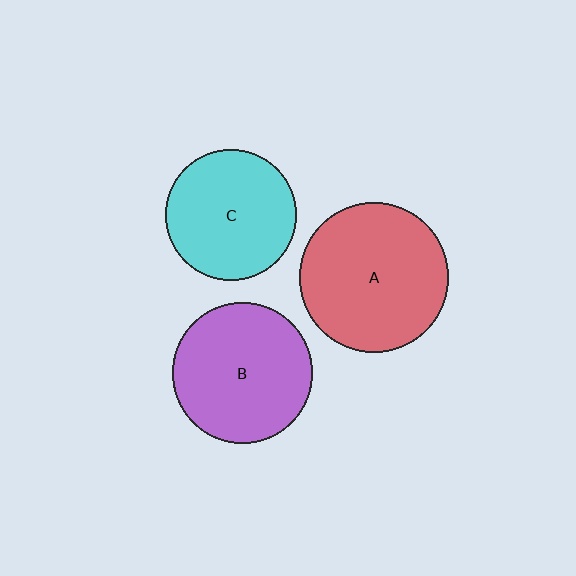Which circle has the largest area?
Circle A (red).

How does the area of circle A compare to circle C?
Approximately 1.3 times.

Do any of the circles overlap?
No, none of the circles overlap.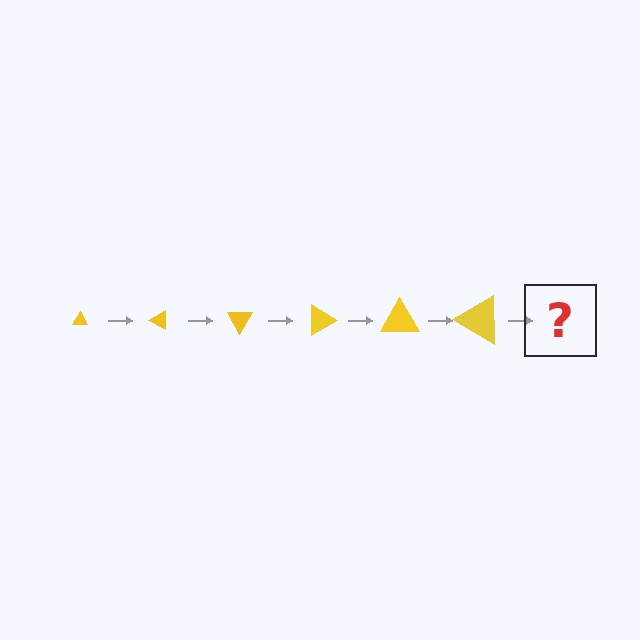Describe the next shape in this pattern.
It should be a triangle, larger than the previous one and rotated 180 degrees from the start.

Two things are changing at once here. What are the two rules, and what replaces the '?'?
The two rules are that the triangle grows larger each step and it rotates 30 degrees each step. The '?' should be a triangle, larger than the previous one and rotated 180 degrees from the start.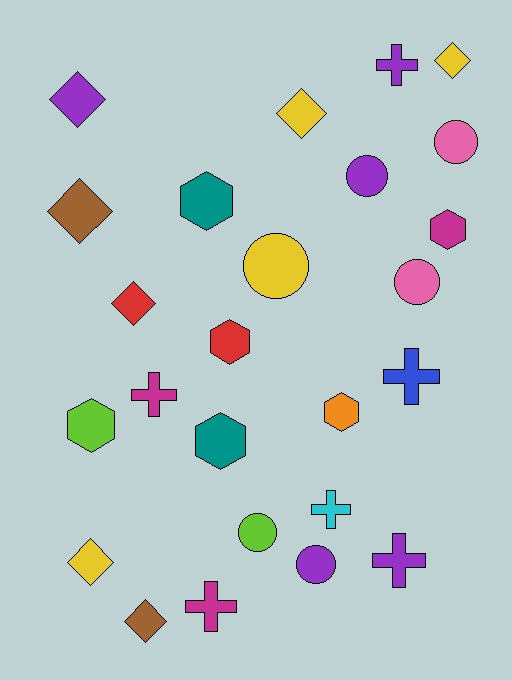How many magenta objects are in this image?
There are 3 magenta objects.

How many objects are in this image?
There are 25 objects.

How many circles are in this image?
There are 6 circles.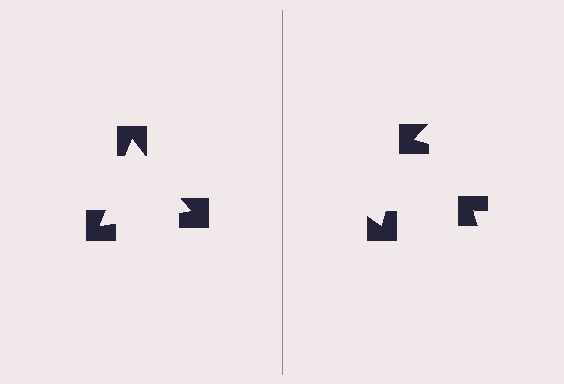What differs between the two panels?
The notched squares are positioned identically on both sides; only the wedge orientations differ. On the left they align to a triangle; on the right they are misaligned.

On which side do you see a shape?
An illusory triangle appears on the left side. On the right side the wedge cuts are rotated, so no coherent shape forms.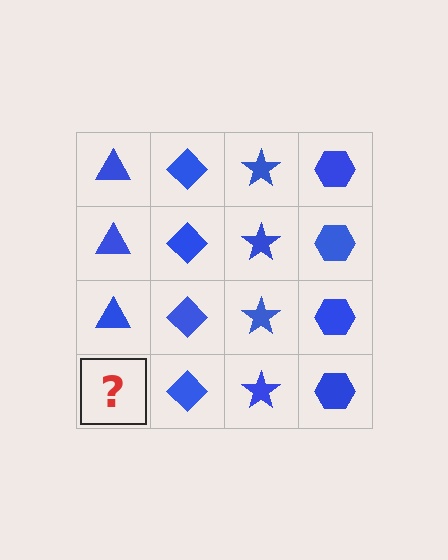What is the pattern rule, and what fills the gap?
The rule is that each column has a consistent shape. The gap should be filled with a blue triangle.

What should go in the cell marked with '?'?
The missing cell should contain a blue triangle.